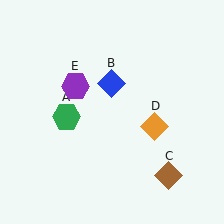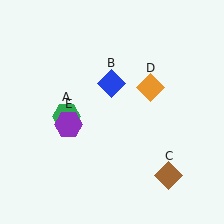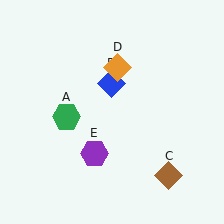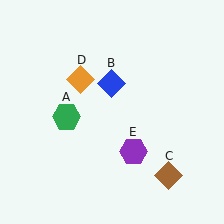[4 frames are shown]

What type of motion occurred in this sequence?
The orange diamond (object D), purple hexagon (object E) rotated counterclockwise around the center of the scene.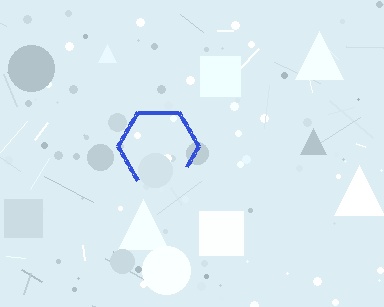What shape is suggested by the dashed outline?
The dashed outline suggests a hexagon.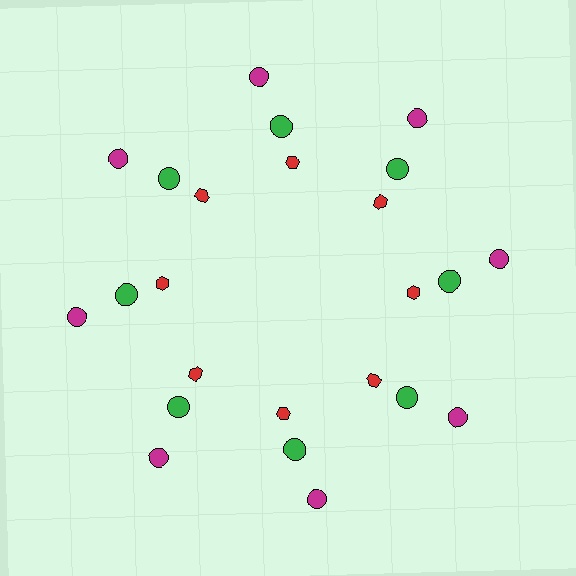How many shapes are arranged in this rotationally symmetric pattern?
There are 24 shapes, arranged in 8 groups of 3.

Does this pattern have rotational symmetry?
Yes, this pattern has 8-fold rotational symmetry. It looks the same after rotating 45 degrees around the center.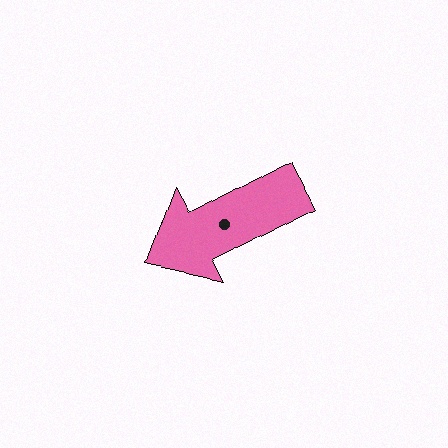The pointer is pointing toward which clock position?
Roughly 8 o'clock.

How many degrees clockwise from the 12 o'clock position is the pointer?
Approximately 242 degrees.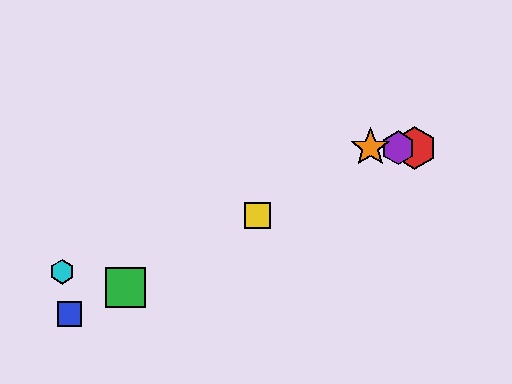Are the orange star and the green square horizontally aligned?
No, the orange star is at y≈148 and the green square is at y≈288.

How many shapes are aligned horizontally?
3 shapes (the red hexagon, the purple hexagon, the orange star) are aligned horizontally.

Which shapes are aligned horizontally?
The red hexagon, the purple hexagon, the orange star are aligned horizontally.